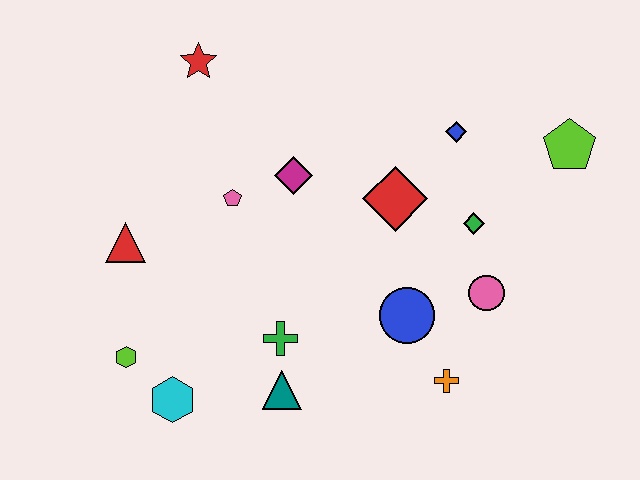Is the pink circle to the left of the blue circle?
No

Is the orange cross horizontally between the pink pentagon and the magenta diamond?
No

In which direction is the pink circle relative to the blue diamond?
The pink circle is below the blue diamond.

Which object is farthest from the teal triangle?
The lime pentagon is farthest from the teal triangle.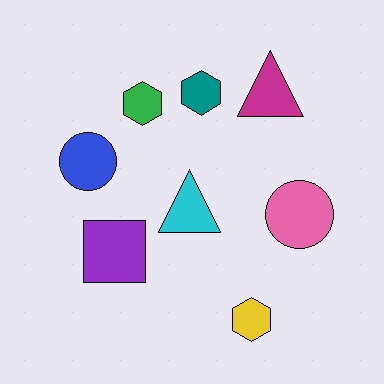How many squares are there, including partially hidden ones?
There is 1 square.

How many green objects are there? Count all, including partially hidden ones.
There is 1 green object.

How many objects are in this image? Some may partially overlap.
There are 8 objects.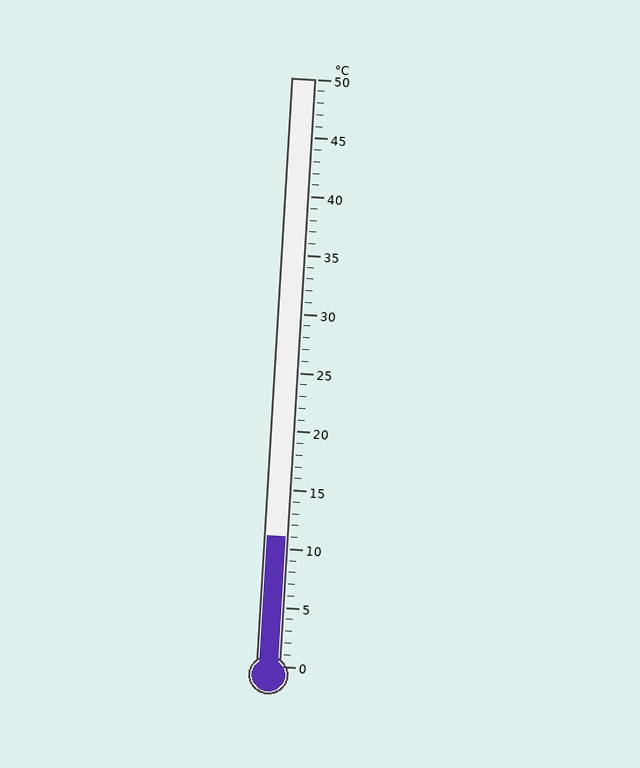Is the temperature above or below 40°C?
The temperature is below 40°C.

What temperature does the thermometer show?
The thermometer shows approximately 11°C.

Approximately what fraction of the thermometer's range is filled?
The thermometer is filled to approximately 20% of its range.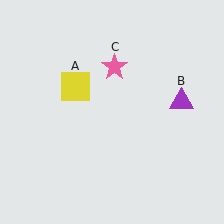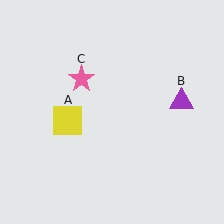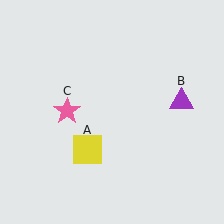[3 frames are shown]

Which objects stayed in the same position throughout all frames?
Purple triangle (object B) remained stationary.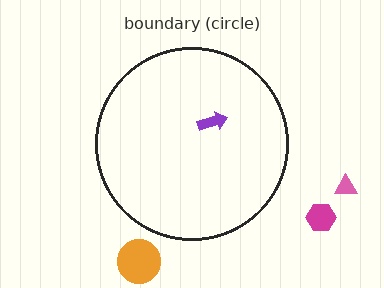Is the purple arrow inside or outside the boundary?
Inside.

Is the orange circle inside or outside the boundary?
Outside.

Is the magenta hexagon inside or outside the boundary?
Outside.